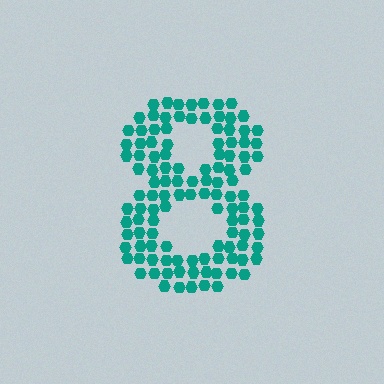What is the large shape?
The large shape is the digit 8.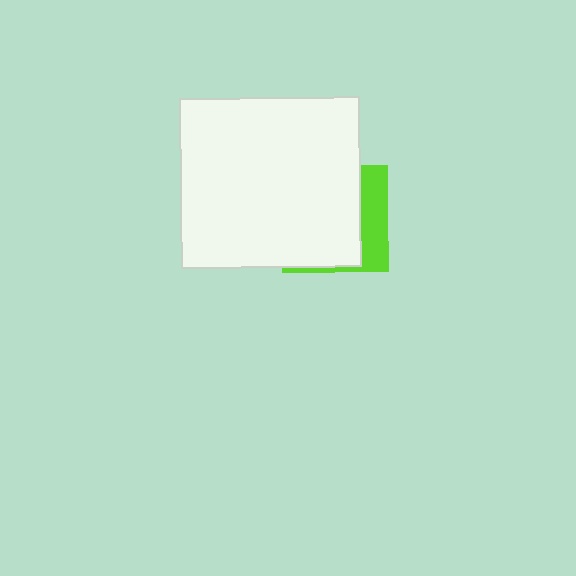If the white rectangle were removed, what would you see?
You would see the complete lime square.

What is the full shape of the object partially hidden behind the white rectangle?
The partially hidden object is a lime square.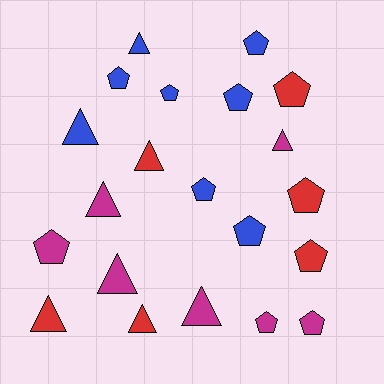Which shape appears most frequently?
Pentagon, with 12 objects.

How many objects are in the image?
There are 21 objects.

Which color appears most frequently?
Blue, with 8 objects.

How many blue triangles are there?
There are 2 blue triangles.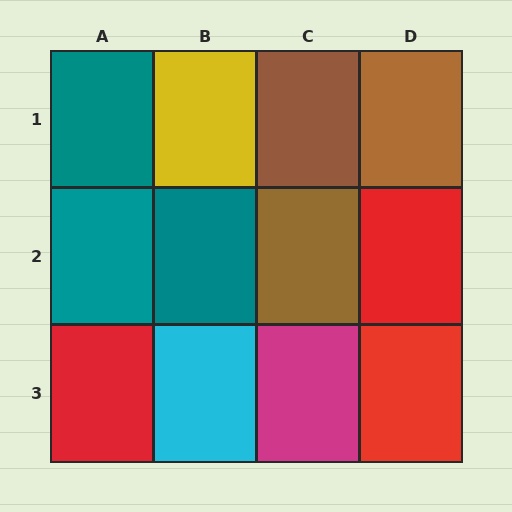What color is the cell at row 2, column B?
Teal.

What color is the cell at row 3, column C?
Magenta.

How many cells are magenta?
1 cell is magenta.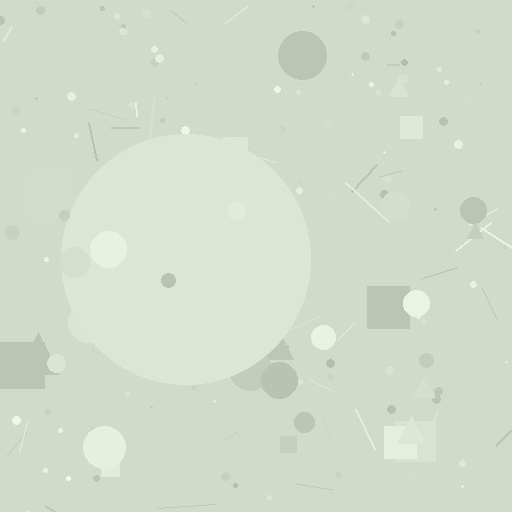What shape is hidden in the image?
A circle is hidden in the image.